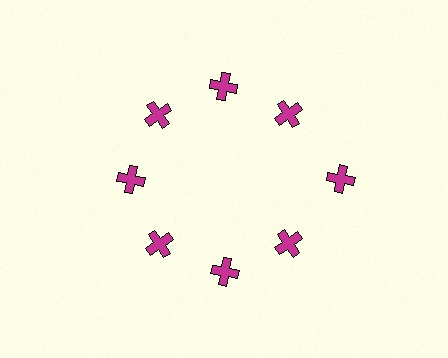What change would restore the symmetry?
The symmetry would be restored by moving it inward, back onto the ring so that all 8 crosses sit at equal angles and equal distance from the center.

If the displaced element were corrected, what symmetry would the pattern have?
It would have 8-fold rotational symmetry — the pattern would map onto itself every 45 degrees.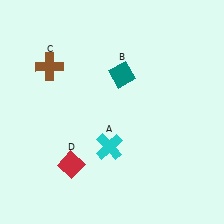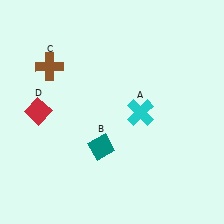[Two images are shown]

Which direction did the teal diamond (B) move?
The teal diamond (B) moved down.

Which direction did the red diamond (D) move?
The red diamond (D) moved up.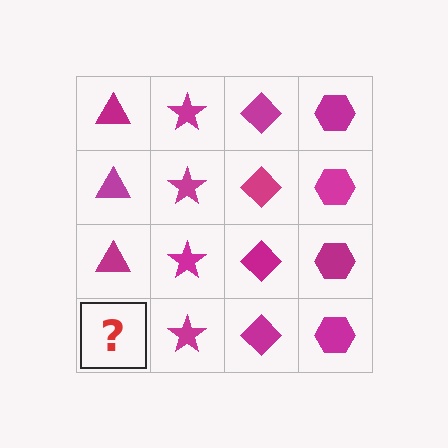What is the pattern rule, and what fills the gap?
The rule is that each column has a consistent shape. The gap should be filled with a magenta triangle.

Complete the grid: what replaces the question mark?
The question mark should be replaced with a magenta triangle.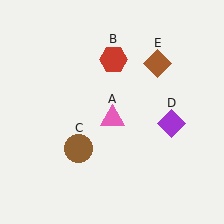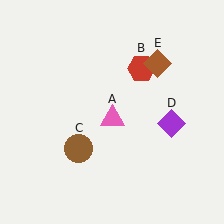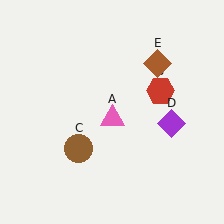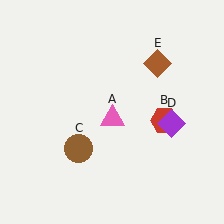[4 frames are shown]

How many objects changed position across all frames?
1 object changed position: red hexagon (object B).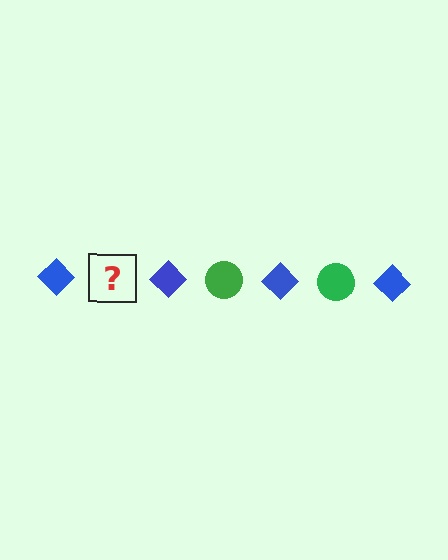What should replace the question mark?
The question mark should be replaced with a green circle.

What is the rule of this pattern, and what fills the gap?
The rule is that the pattern alternates between blue diamond and green circle. The gap should be filled with a green circle.